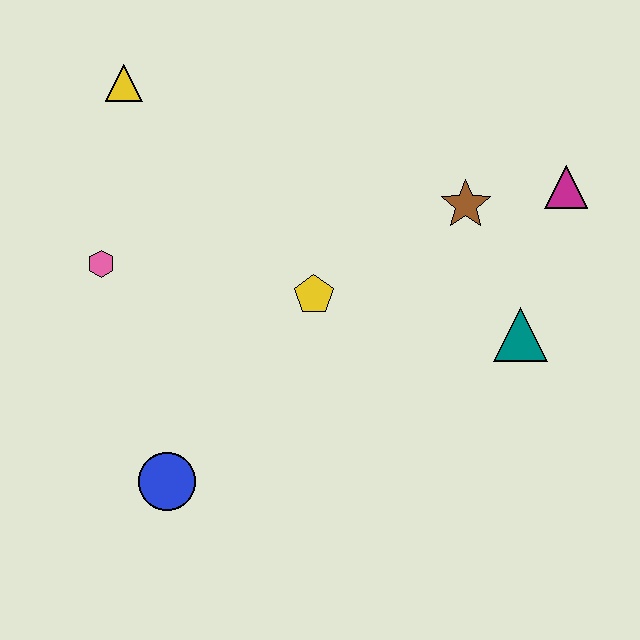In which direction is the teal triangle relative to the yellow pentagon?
The teal triangle is to the right of the yellow pentagon.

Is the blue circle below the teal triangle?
Yes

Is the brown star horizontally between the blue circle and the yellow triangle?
No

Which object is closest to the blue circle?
The pink hexagon is closest to the blue circle.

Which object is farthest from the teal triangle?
The yellow triangle is farthest from the teal triangle.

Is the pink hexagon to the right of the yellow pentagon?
No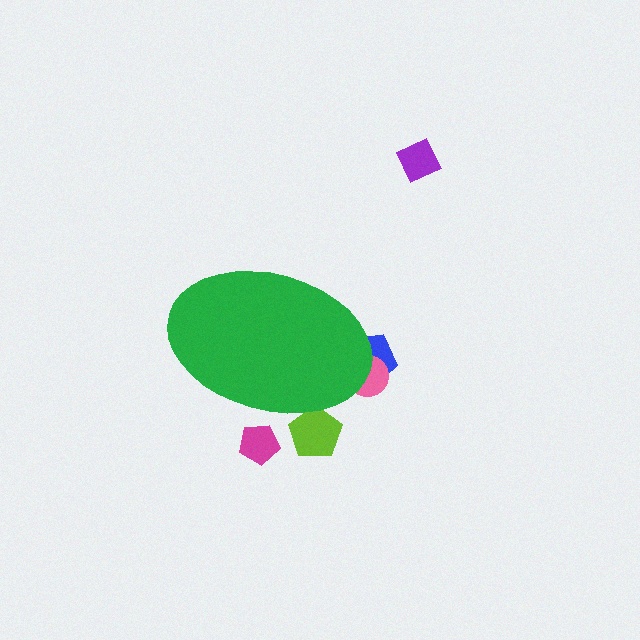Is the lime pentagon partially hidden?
Yes, the lime pentagon is partially hidden behind the green ellipse.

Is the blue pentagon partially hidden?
Yes, the blue pentagon is partially hidden behind the green ellipse.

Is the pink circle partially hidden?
Yes, the pink circle is partially hidden behind the green ellipse.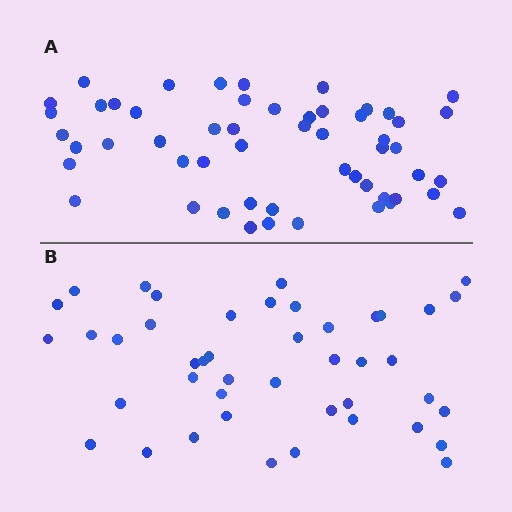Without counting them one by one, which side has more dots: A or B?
Region A (the top region) has more dots.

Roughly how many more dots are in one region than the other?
Region A has roughly 10 or so more dots than region B.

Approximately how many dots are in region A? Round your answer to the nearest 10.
About 50 dots. (The exact count is 54, which rounds to 50.)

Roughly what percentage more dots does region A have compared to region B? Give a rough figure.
About 25% more.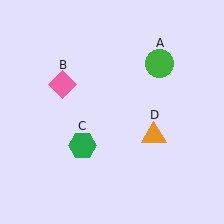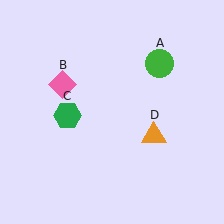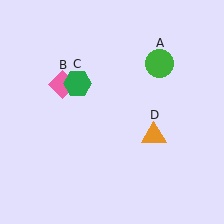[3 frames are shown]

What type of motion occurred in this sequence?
The green hexagon (object C) rotated clockwise around the center of the scene.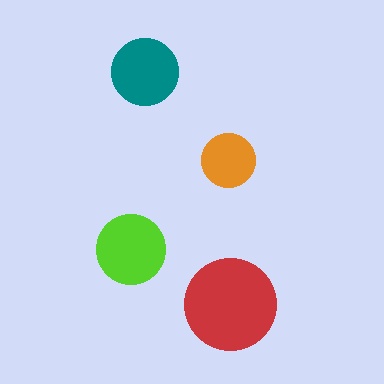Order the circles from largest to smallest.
the red one, the lime one, the teal one, the orange one.